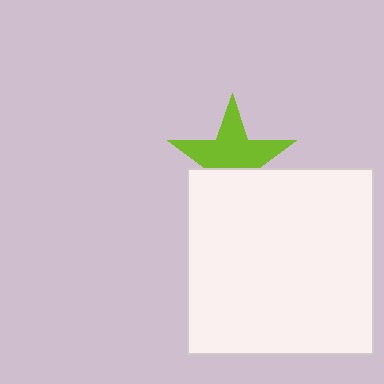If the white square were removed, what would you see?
You would see the complete lime star.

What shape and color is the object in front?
The object in front is a white square.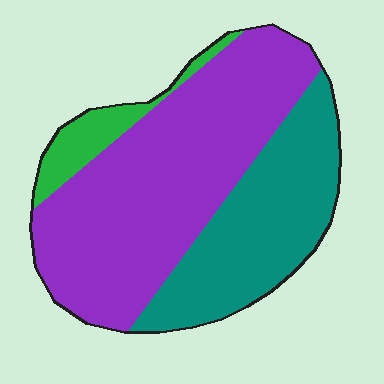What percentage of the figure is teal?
Teal covers 33% of the figure.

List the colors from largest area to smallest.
From largest to smallest: purple, teal, green.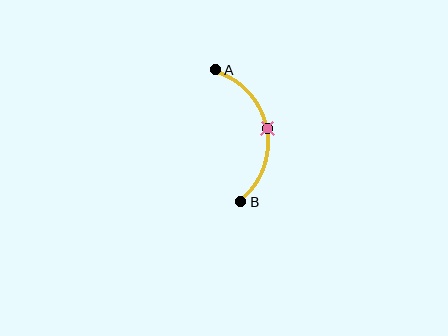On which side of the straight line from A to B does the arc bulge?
The arc bulges to the right of the straight line connecting A and B.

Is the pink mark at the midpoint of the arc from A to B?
Yes. The pink mark lies on the arc at equal arc-length from both A and B — it is the arc midpoint.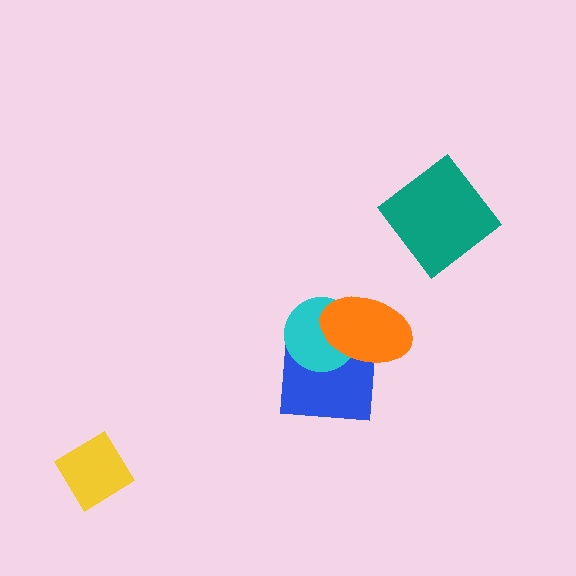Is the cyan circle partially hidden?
Yes, it is partially covered by another shape.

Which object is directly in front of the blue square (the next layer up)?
The cyan circle is directly in front of the blue square.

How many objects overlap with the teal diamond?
0 objects overlap with the teal diamond.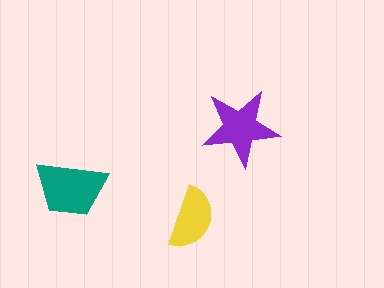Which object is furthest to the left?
The teal trapezoid is leftmost.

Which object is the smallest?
The yellow semicircle.